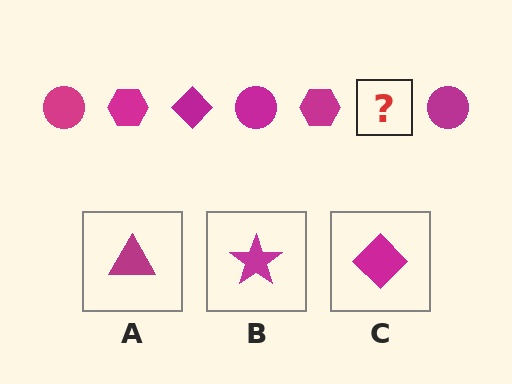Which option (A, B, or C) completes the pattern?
C.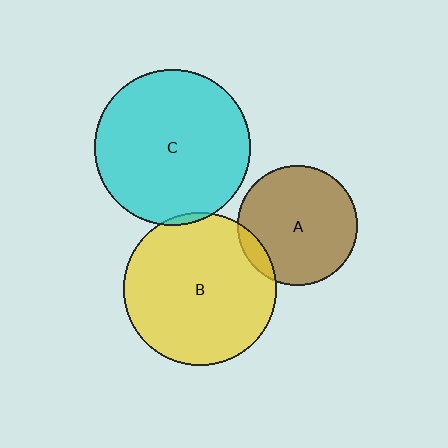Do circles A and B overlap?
Yes.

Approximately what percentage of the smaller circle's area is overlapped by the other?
Approximately 10%.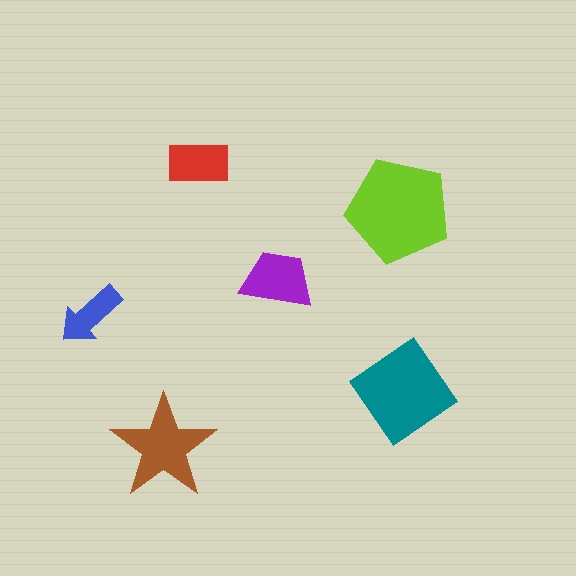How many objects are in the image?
There are 6 objects in the image.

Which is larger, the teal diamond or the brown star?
The teal diamond.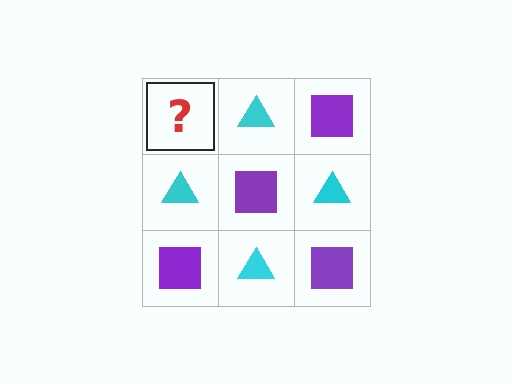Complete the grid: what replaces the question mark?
The question mark should be replaced with a purple square.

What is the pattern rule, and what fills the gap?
The rule is that it alternates purple square and cyan triangle in a checkerboard pattern. The gap should be filled with a purple square.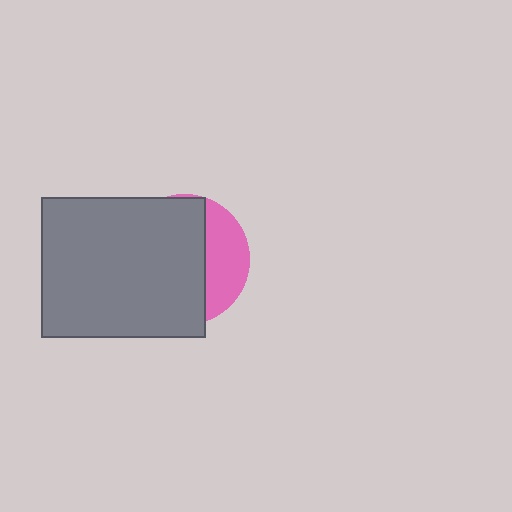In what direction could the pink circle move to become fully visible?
The pink circle could move right. That would shift it out from behind the gray rectangle entirely.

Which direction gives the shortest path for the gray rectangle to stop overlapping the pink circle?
Moving left gives the shortest separation.